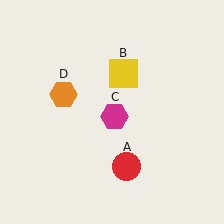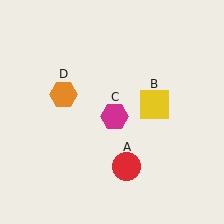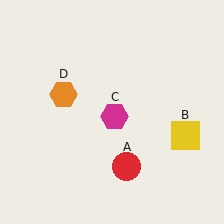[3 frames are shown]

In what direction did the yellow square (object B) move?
The yellow square (object B) moved down and to the right.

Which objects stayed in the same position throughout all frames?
Red circle (object A) and magenta hexagon (object C) and orange hexagon (object D) remained stationary.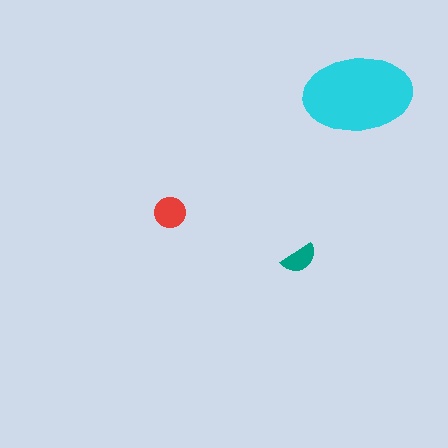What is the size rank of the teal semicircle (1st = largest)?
3rd.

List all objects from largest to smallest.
The cyan ellipse, the red circle, the teal semicircle.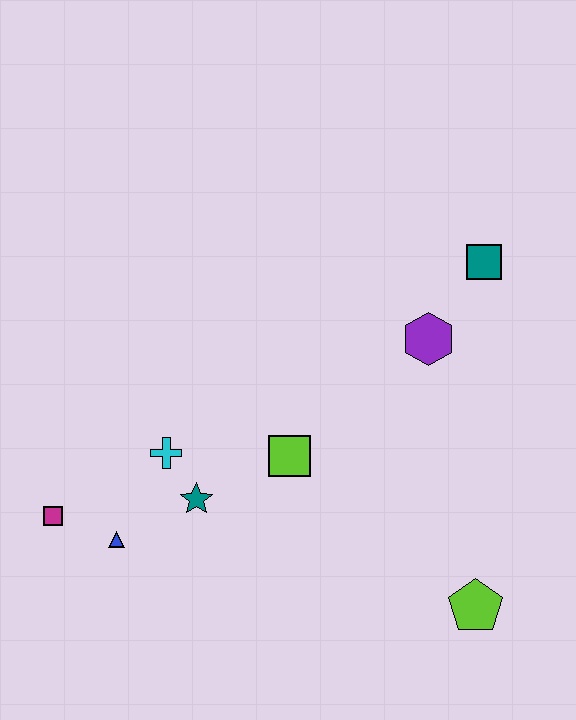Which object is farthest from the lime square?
The teal square is farthest from the lime square.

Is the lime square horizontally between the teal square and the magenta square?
Yes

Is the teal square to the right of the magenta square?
Yes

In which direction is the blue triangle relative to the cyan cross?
The blue triangle is below the cyan cross.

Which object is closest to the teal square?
The purple hexagon is closest to the teal square.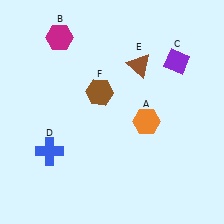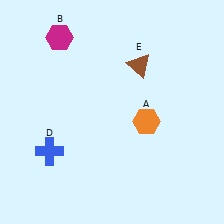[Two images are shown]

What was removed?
The brown hexagon (F), the purple diamond (C) were removed in Image 2.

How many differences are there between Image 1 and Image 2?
There are 2 differences between the two images.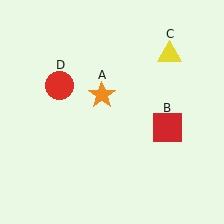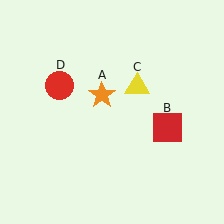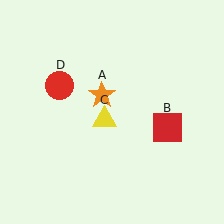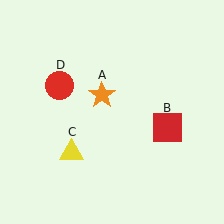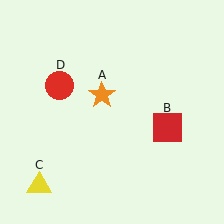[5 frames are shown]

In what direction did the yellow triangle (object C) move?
The yellow triangle (object C) moved down and to the left.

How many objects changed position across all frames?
1 object changed position: yellow triangle (object C).